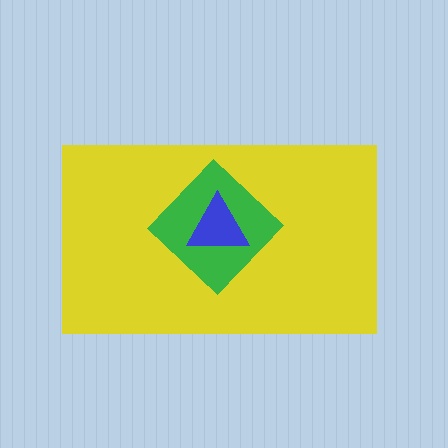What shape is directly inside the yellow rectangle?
The green diamond.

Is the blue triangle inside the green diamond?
Yes.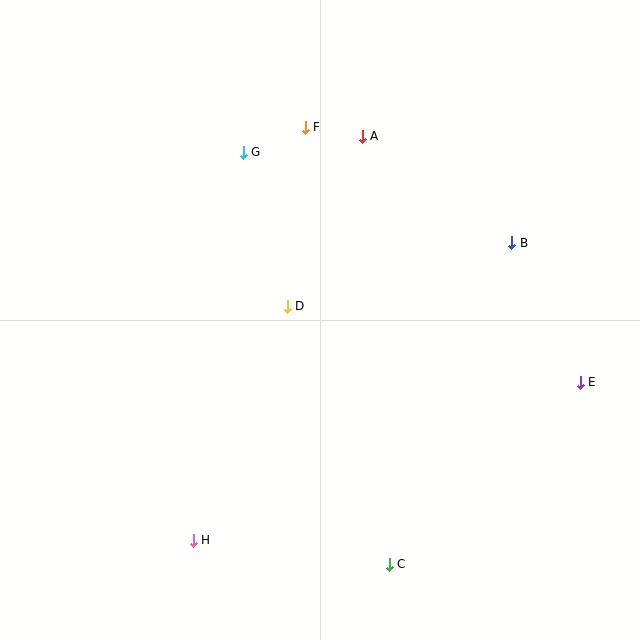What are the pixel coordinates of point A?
Point A is at (362, 136).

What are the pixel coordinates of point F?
Point F is at (305, 127).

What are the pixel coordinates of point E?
Point E is at (580, 382).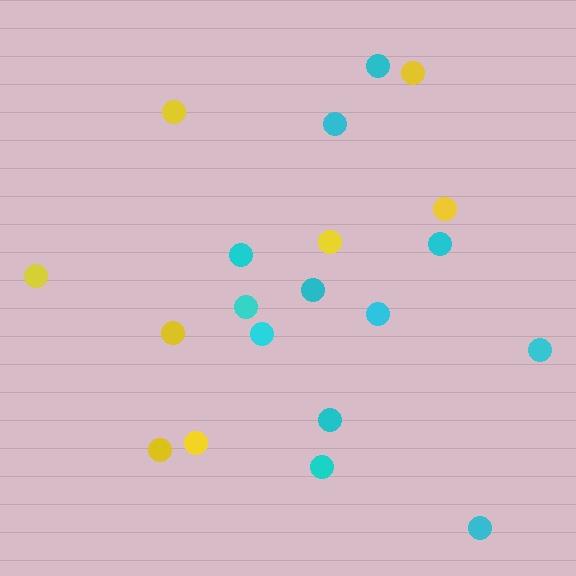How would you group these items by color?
There are 2 groups: one group of cyan circles (12) and one group of yellow circles (8).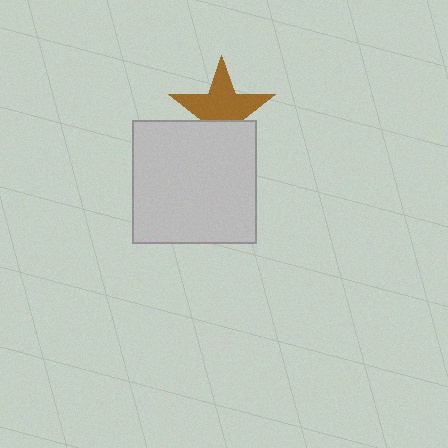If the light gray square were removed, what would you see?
You would see the complete brown star.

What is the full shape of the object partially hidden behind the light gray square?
The partially hidden object is a brown star.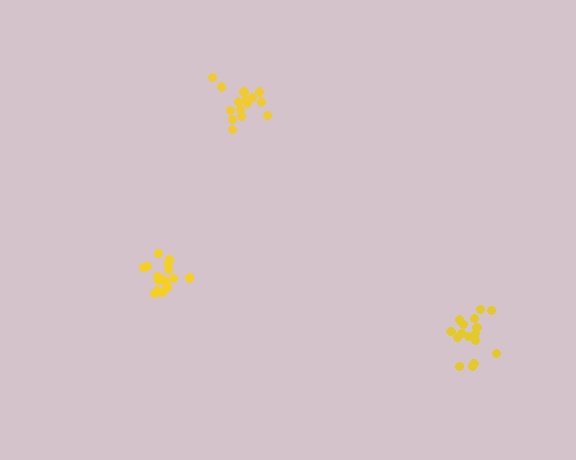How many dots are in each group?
Group 1: 16 dots, Group 2: 18 dots, Group 3: 15 dots (49 total).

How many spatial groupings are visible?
There are 3 spatial groupings.